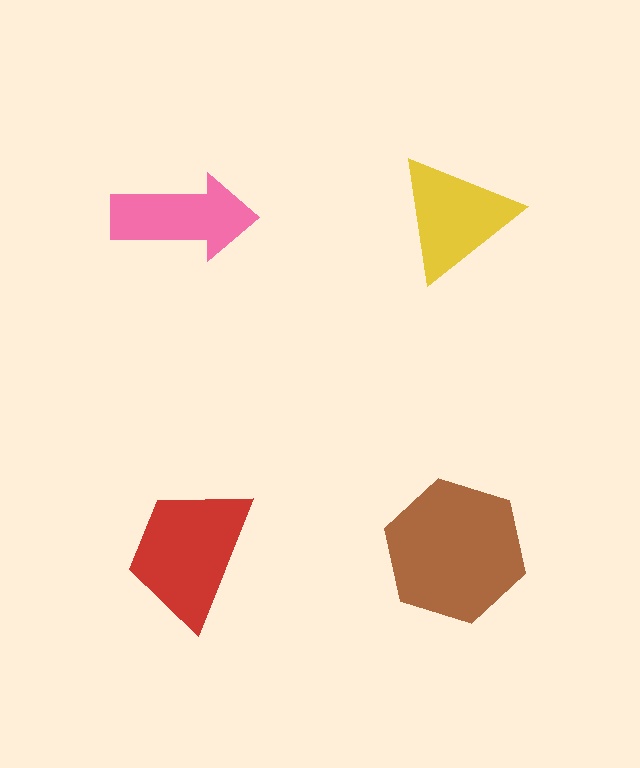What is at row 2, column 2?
A brown hexagon.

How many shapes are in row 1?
2 shapes.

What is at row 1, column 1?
A pink arrow.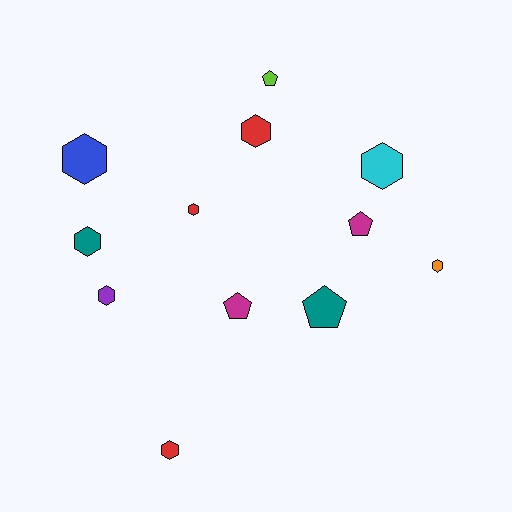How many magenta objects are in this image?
There are 2 magenta objects.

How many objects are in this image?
There are 12 objects.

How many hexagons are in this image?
There are 8 hexagons.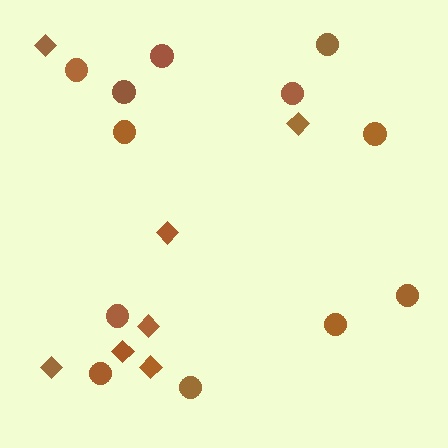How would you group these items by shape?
There are 2 groups: one group of circles (12) and one group of diamonds (7).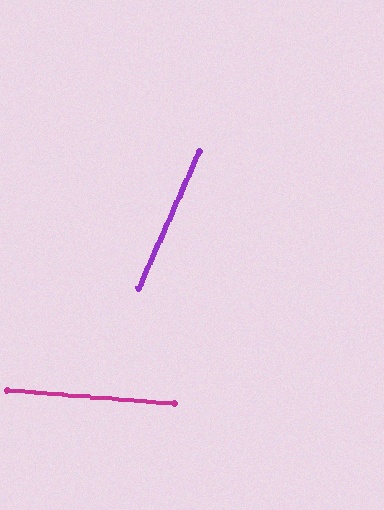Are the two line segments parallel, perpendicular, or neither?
Neither parallel nor perpendicular — they differ by about 71°.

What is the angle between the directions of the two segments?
Approximately 71 degrees.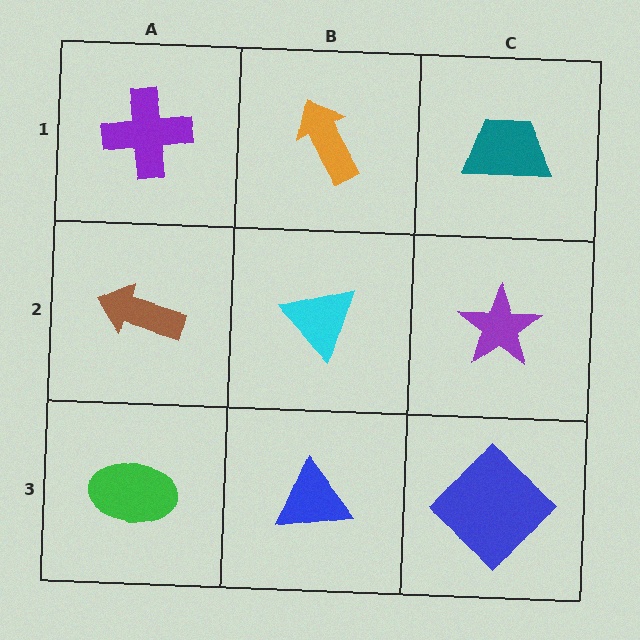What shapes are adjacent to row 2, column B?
An orange arrow (row 1, column B), a blue triangle (row 3, column B), a brown arrow (row 2, column A), a purple star (row 2, column C).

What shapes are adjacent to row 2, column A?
A purple cross (row 1, column A), a green ellipse (row 3, column A), a cyan triangle (row 2, column B).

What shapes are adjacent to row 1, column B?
A cyan triangle (row 2, column B), a purple cross (row 1, column A), a teal trapezoid (row 1, column C).